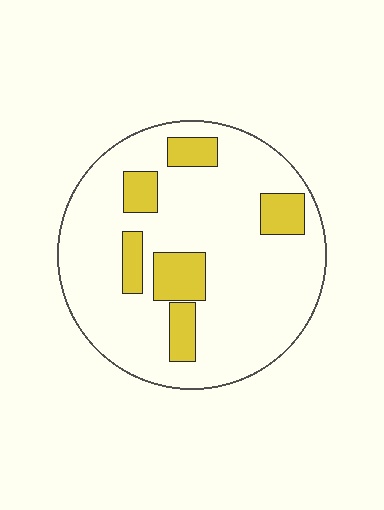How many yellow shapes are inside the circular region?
6.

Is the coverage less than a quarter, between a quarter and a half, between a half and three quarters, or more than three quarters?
Less than a quarter.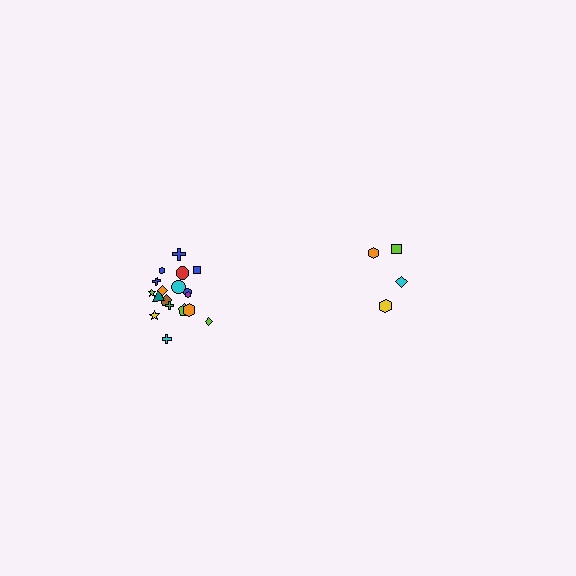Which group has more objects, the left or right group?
The left group.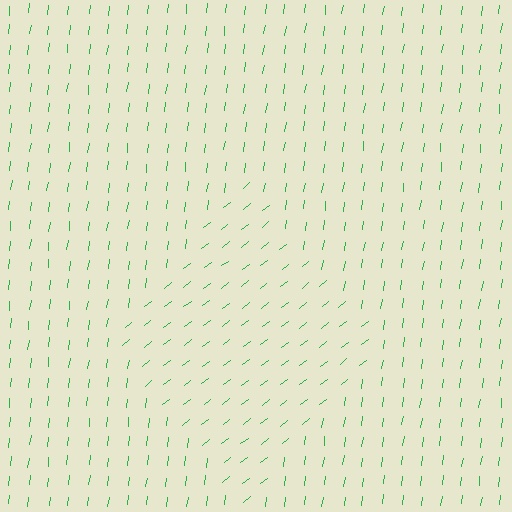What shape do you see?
I see a diamond.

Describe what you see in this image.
The image is filled with small green line segments. A diamond region in the image has lines oriented differently from the surrounding lines, creating a visible texture boundary.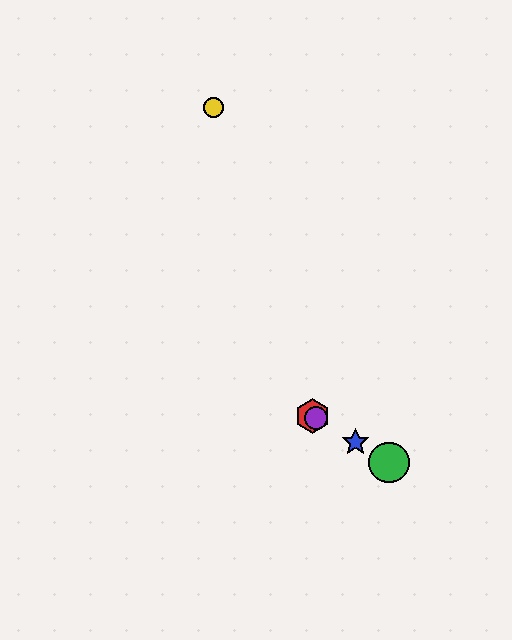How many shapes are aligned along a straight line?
4 shapes (the red hexagon, the blue star, the green circle, the purple circle) are aligned along a straight line.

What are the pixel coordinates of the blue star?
The blue star is at (355, 442).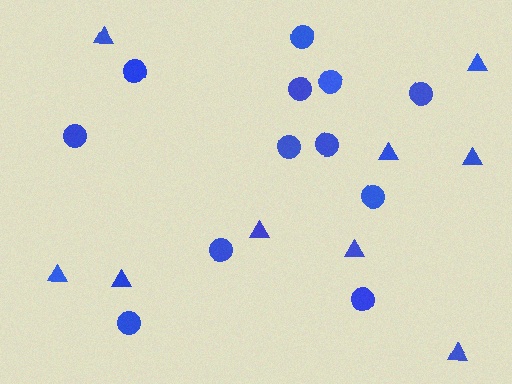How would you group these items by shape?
There are 2 groups: one group of triangles (9) and one group of circles (12).